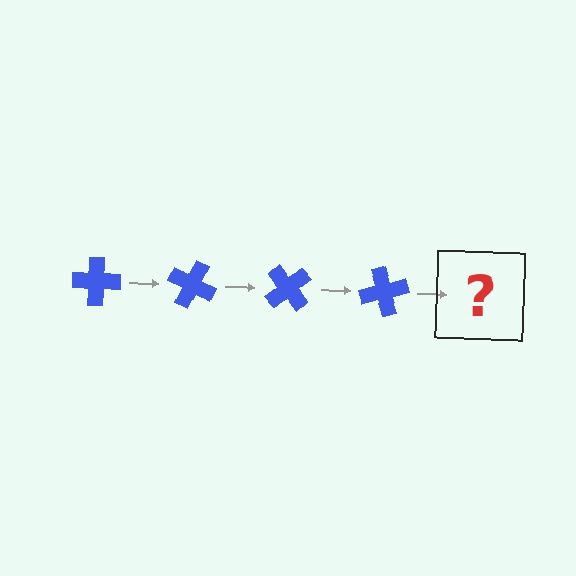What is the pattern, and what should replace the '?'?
The pattern is that the cross rotates 25 degrees each step. The '?' should be a blue cross rotated 100 degrees.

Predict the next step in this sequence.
The next step is a blue cross rotated 100 degrees.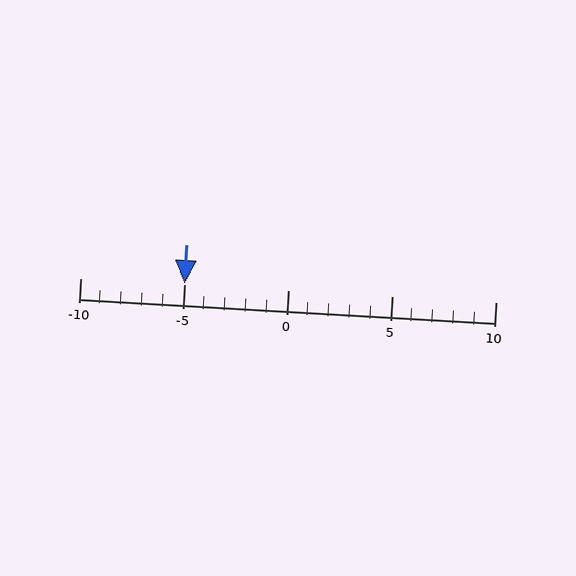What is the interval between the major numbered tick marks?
The major tick marks are spaced 5 units apart.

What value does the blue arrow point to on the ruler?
The blue arrow points to approximately -5.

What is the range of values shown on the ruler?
The ruler shows values from -10 to 10.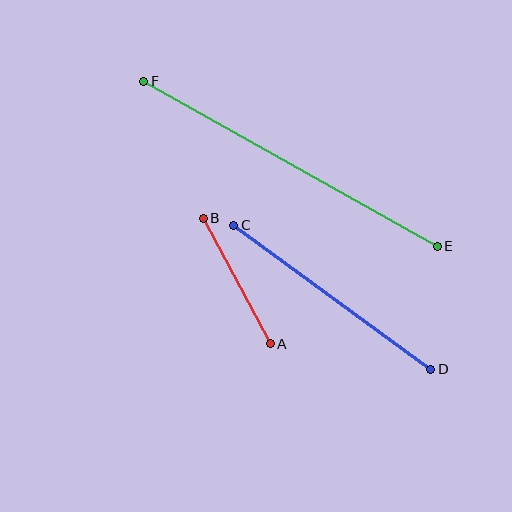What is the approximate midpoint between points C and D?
The midpoint is at approximately (332, 297) pixels.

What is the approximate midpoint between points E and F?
The midpoint is at approximately (290, 164) pixels.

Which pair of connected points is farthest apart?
Points E and F are farthest apart.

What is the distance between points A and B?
The distance is approximately 142 pixels.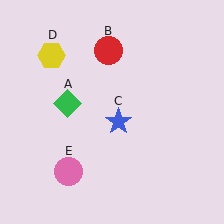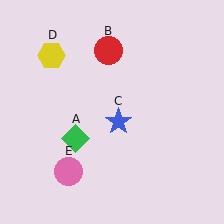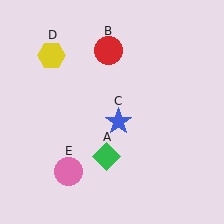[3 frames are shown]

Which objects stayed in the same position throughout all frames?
Red circle (object B) and blue star (object C) and yellow hexagon (object D) and pink circle (object E) remained stationary.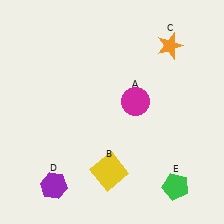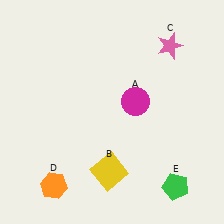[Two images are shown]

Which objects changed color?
C changed from orange to pink. D changed from purple to orange.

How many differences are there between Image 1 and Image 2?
There are 2 differences between the two images.